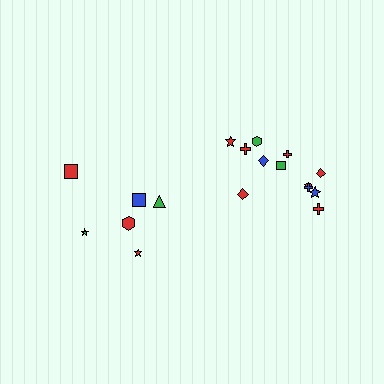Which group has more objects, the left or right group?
The right group.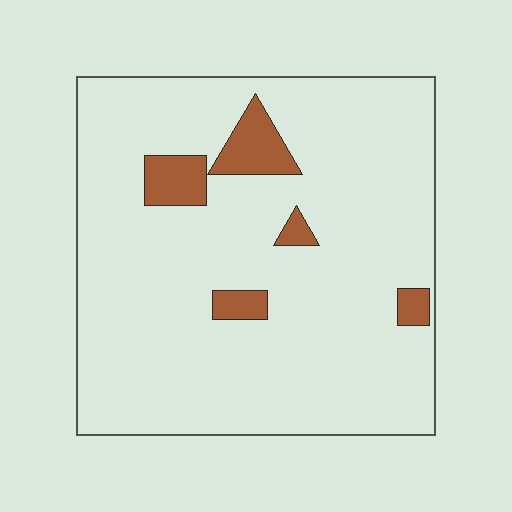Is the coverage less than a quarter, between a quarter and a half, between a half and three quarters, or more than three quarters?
Less than a quarter.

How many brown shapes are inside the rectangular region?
5.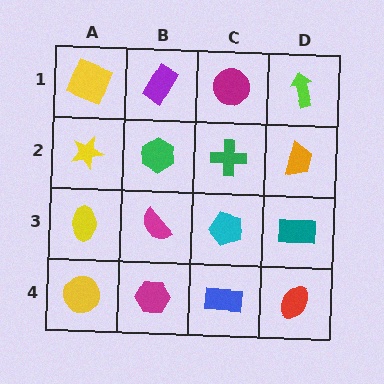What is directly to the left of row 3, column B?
A yellow ellipse.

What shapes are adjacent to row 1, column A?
A yellow star (row 2, column A), a purple rectangle (row 1, column B).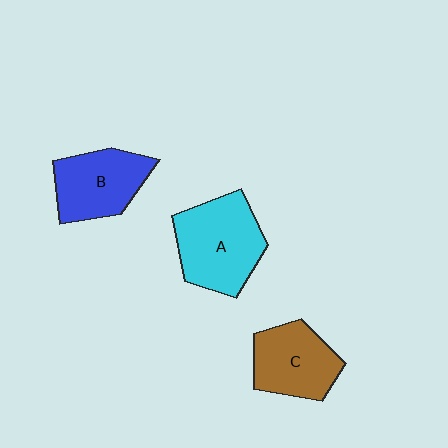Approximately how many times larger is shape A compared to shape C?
Approximately 1.3 times.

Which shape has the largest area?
Shape A (cyan).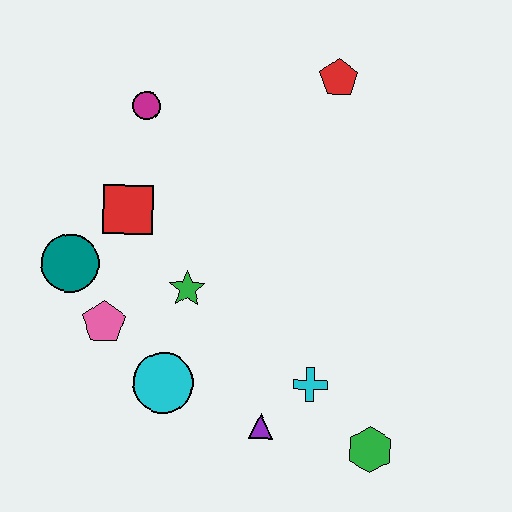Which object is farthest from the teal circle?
The green hexagon is farthest from the teal circle.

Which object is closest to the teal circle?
The pink pentagon is closest to the teal circle.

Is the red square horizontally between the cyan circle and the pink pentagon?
Yes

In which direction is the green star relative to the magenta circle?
The green star is below the magenta circle.